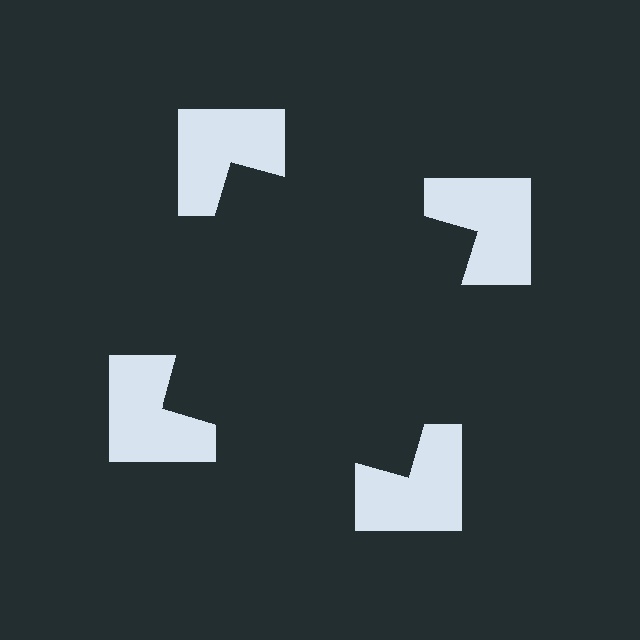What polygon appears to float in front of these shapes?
An illusory square — its edges are inferred from the aligned wedge cuts in the notched squares, not physically drawn.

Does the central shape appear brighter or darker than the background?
It typically appears slightly darker than the background, even though no actual brightness change is drawn.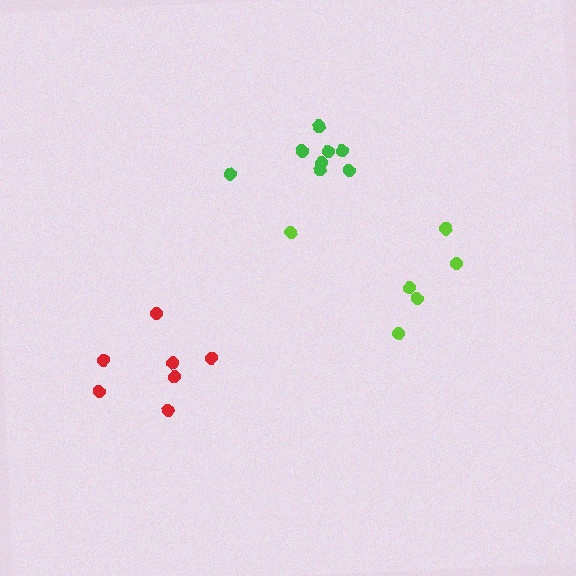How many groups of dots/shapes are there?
There are 3 groups.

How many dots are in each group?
Group 1: 7 dots, Group 2: 6 dots, Group 3: 8 dots (21 total).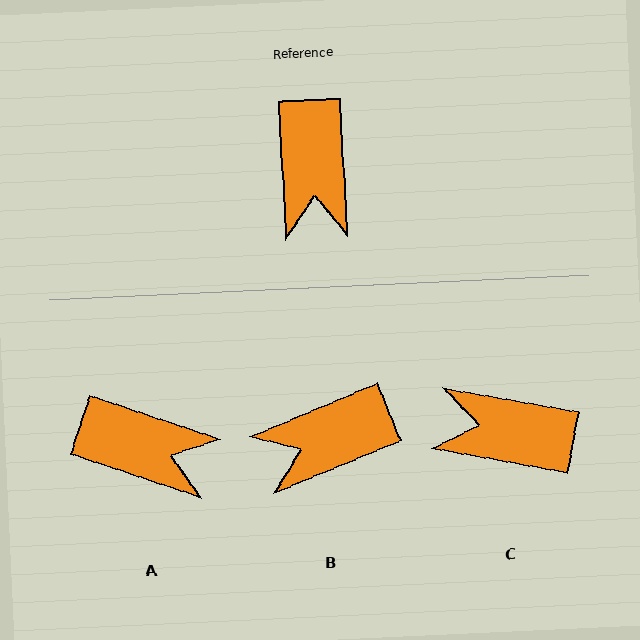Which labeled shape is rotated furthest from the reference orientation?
C, about 103 degrees away.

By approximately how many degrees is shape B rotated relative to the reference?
Approximately 70 degrees clockwise.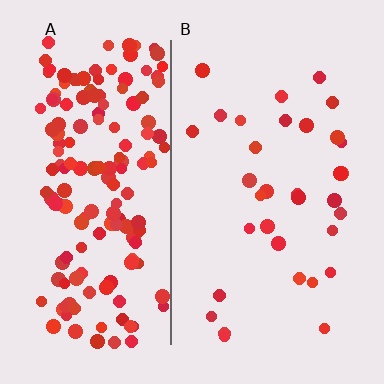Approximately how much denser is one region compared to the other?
Approximately 5.0× — region A over region B.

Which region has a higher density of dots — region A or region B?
A (the left).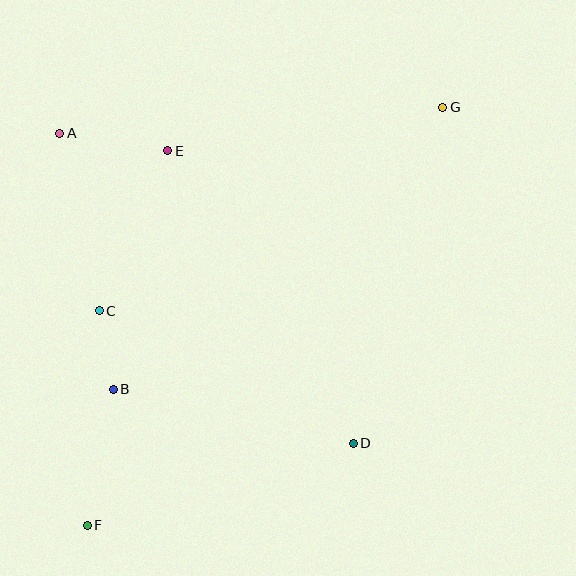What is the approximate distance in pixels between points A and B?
The distance between A and B is approximately 261 pixels.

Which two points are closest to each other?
Points B and C are closest to each other.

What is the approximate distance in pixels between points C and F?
The distance between C and F is approximately 214 pixels.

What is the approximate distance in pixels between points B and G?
The distance between B and G is approximately 433 pixels.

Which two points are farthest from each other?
Points F and G are farthest from each other.